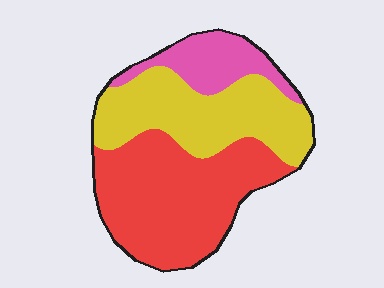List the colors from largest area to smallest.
From largest to smallest: red, yellow, pink.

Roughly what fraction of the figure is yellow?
Yellow covers around 35% of the figure.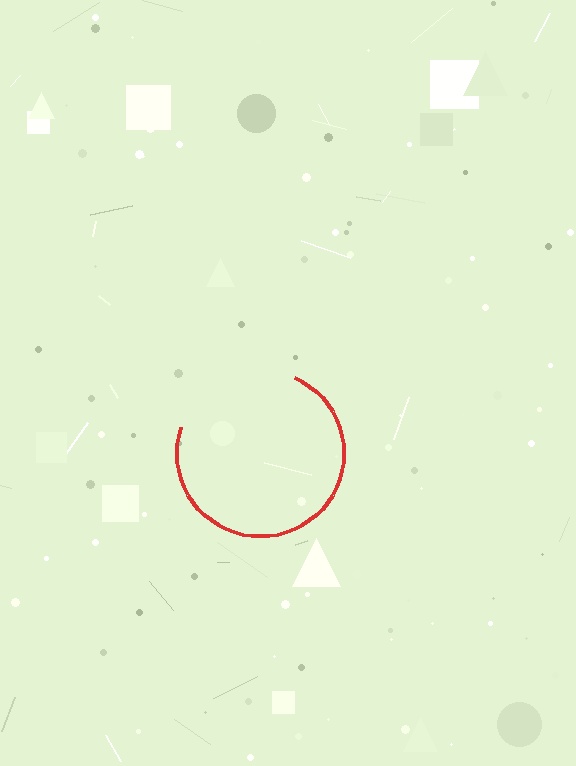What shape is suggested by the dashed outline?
The dashed outline suggests a circle.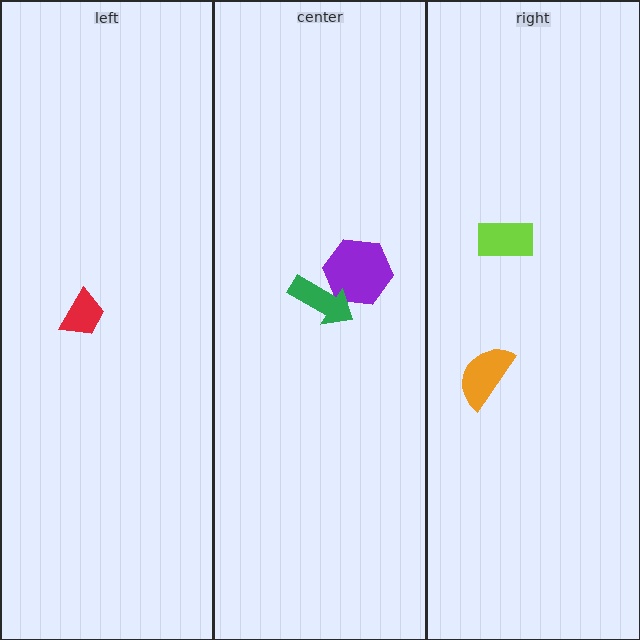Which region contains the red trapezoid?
The left region.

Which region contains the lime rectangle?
The right region.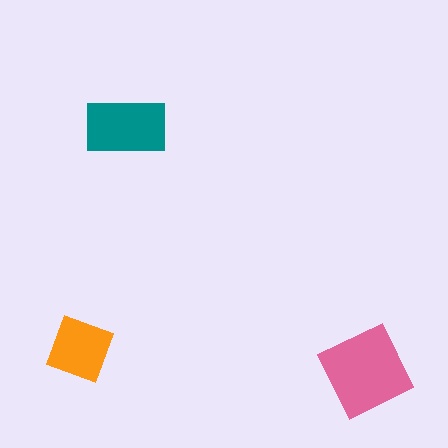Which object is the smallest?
The orange diamond.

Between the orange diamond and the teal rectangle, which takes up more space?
The teal rectangle.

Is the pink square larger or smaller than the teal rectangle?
Larger.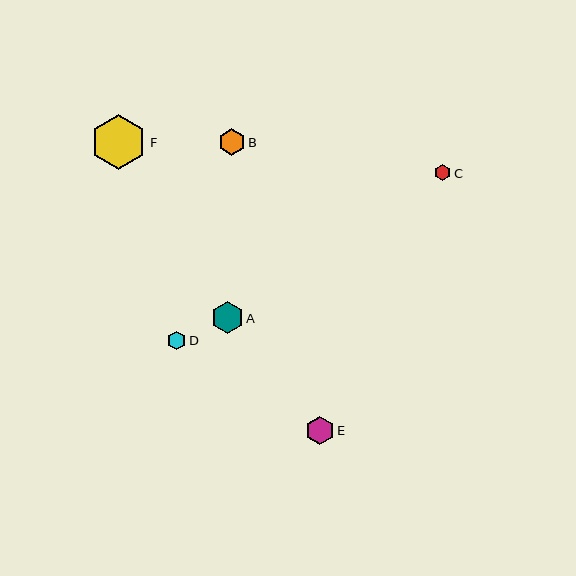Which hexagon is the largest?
Hexagon F is the largest with a size of approximately 55 pixels.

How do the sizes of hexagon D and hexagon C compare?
Hexagon D and hexagon C are approximately the same size.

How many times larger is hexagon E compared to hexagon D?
Hexagon E is approximately 1.5 times the size of hexagon D.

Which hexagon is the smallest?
Hexagon C is the smallest with a size of approximately 17 pixels.